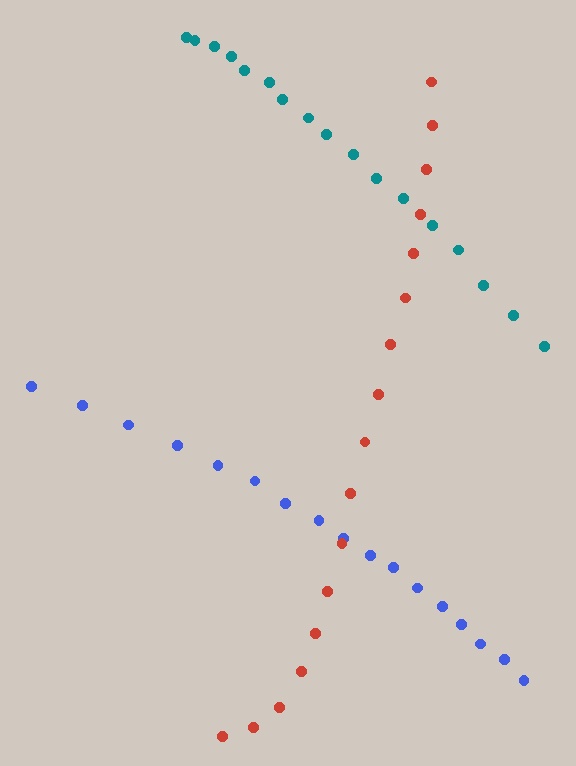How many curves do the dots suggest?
There are 3 distinct paths.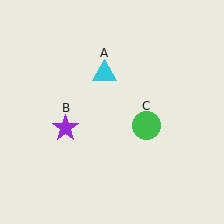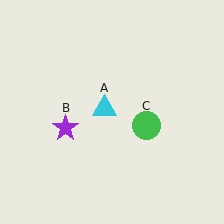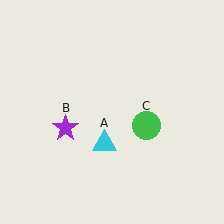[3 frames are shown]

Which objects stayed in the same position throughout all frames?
Purple star (object B) and green circle (object C) remained stationary.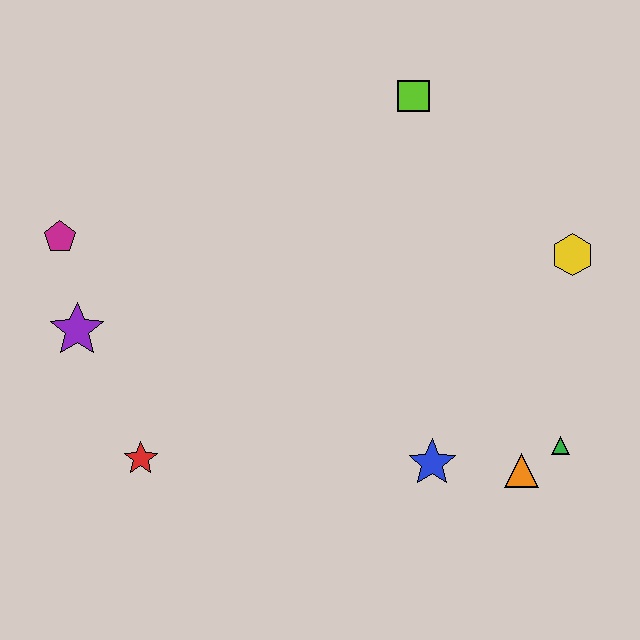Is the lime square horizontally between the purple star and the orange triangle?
Yes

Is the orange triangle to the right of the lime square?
Yes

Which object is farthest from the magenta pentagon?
The green triangle is farthest from the magenta pentagon.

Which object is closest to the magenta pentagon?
The purple star is closest to the magenta pentagon.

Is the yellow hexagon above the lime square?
No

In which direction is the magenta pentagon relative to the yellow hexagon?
The magenta pentagon is to the left of the yellow hexagon.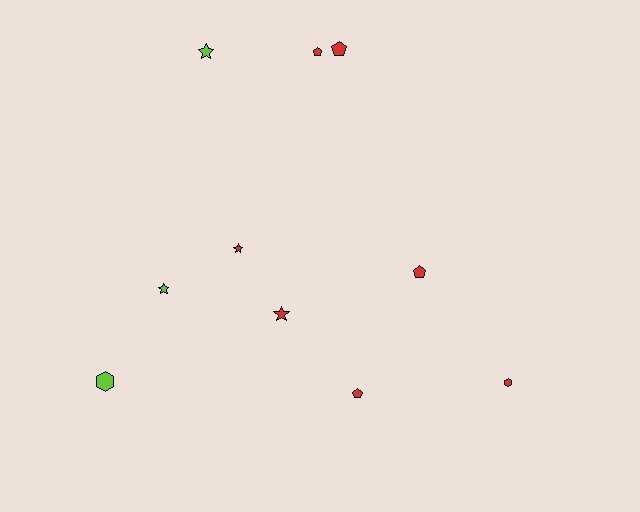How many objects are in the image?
There are 10 objects.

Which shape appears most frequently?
Star, with 4 objects.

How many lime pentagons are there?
There are no lime pentagons.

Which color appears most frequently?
Red, with 7 objects.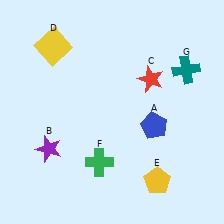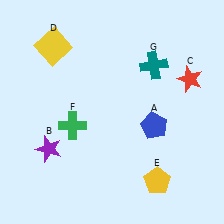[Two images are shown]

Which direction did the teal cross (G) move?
The teal cross (G) moved left.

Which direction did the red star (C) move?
The red star (C) moved right.